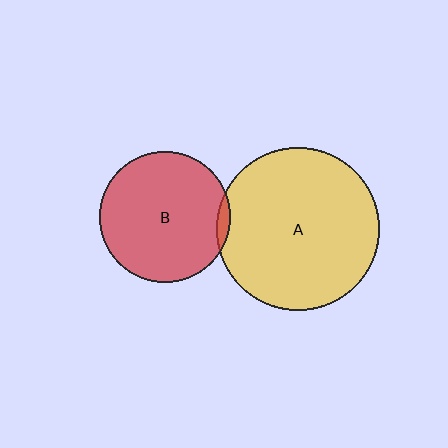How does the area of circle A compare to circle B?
Approximately 1.6 times.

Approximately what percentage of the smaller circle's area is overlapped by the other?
Approximately 5%.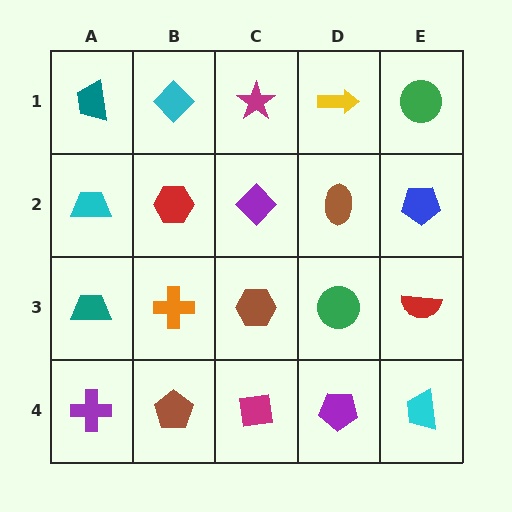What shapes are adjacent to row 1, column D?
A brown ellipse (row 2, column D), a magenta star (row 1, column C), a green circle (row 1, column E).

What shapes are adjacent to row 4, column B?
An orange cross (row 3, column B), a purple cross (row 4, column A), a magenta square (row 4, column C).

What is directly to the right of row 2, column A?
A red hexagon.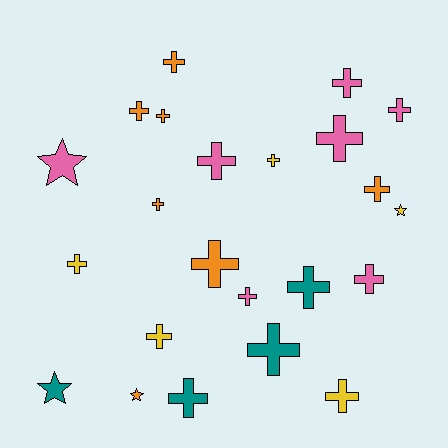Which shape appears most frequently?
Cross, with 19 objects.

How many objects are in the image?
There are 23 objects.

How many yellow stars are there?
There is 1 yellow star.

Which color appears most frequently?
Pink, with 7 objects.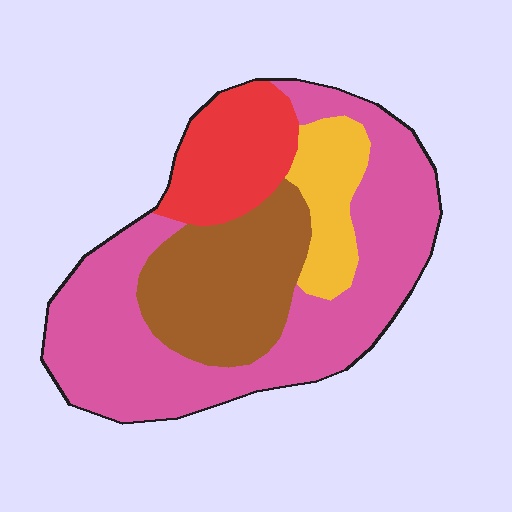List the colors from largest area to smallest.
From largest to smallest: pink, brown, red, yellow.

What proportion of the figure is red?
Red takes up about one sixth (1/6) of the figure.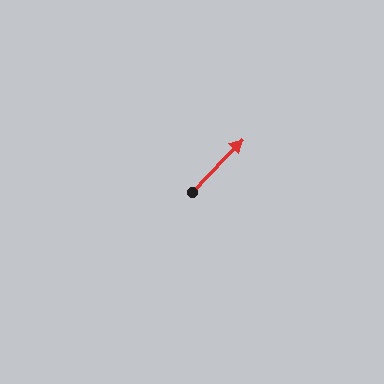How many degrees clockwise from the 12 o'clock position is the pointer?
Approximately 44 degrees.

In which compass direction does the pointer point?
Northeast.